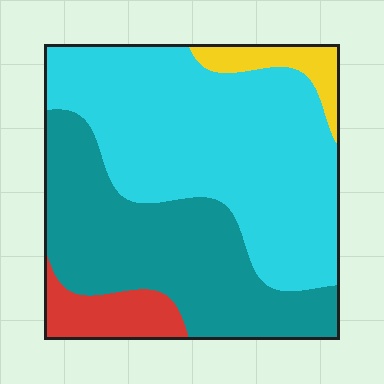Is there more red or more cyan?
Cyan.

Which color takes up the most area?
Cyan, at roughly 50%.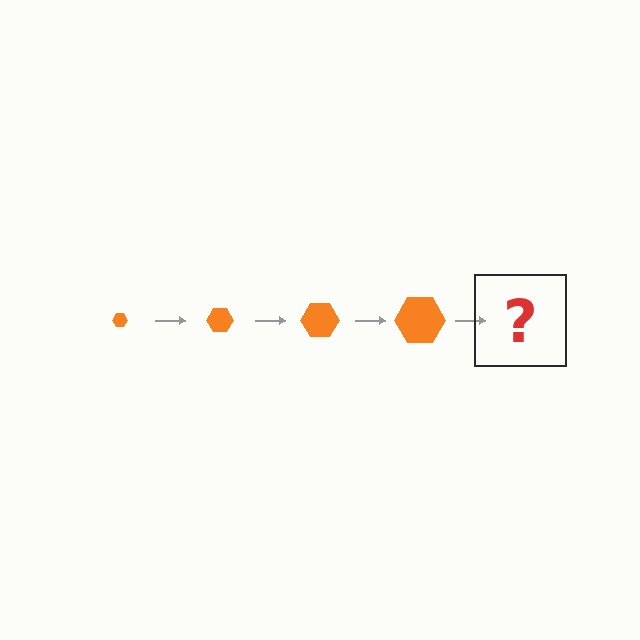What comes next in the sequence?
The next element should be an orange hexagon, larger than the previous one.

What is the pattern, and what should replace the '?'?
The pattern is that the hexagon gets progressively larger each step. The '?' should be an orange hexagon, larger than the previous one.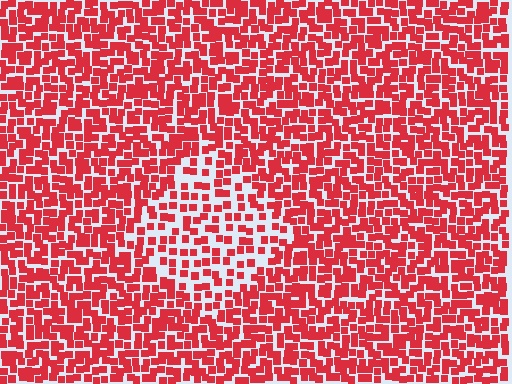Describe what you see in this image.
The image contains small red elements arranged at two different densities. A diamond-shaped region is visible where the elements are less densely packed than the surrounding area.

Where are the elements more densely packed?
The elements are more densely packed outside the diamond boundary.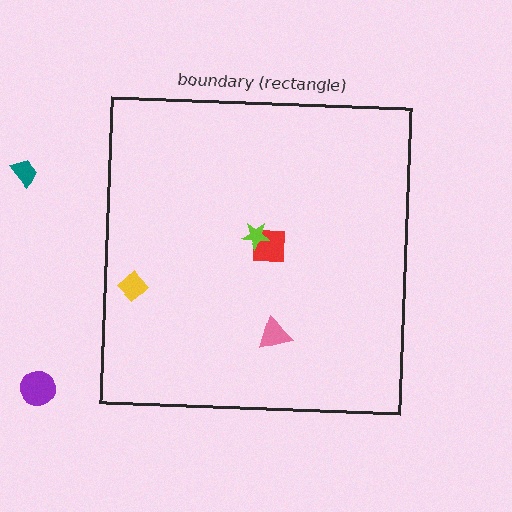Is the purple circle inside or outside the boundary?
Outside.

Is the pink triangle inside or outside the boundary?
Inside.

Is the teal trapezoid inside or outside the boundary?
Outside.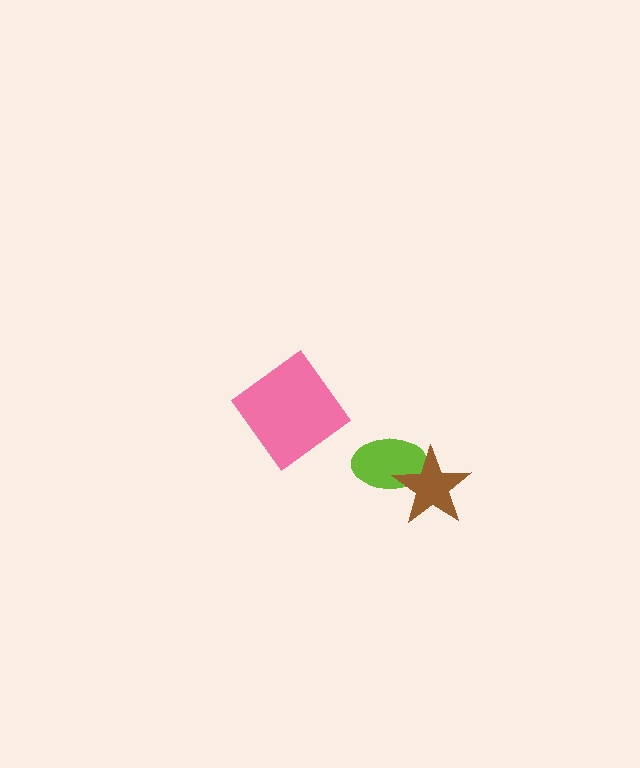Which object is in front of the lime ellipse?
The brown star is in front of the lime ellipse.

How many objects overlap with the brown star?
1 object overlaps with the brown star.